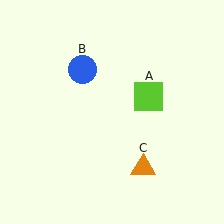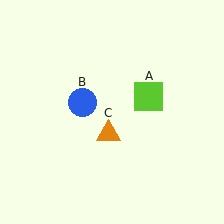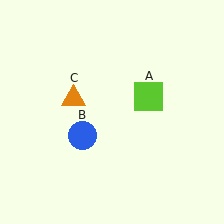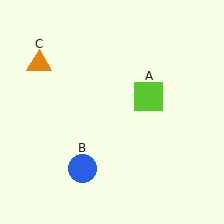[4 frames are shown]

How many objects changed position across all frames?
2 objects changed position: blue circle (object B), orange triangle (object C).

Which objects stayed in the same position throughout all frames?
Lime square (object A) remained stationary.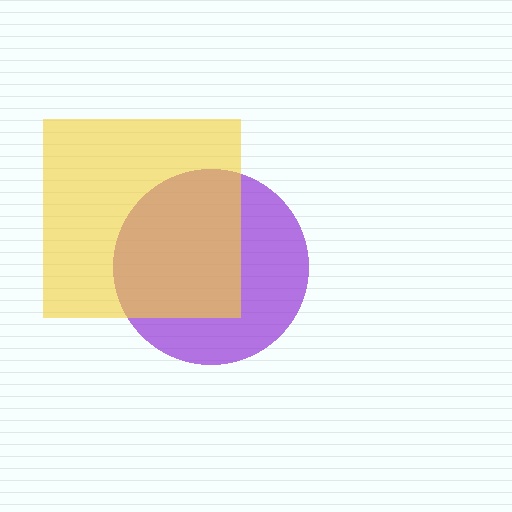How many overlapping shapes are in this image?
There are 2 overlapping shapes in the image.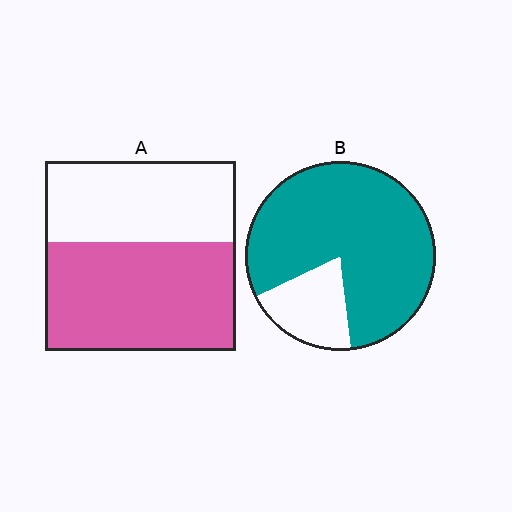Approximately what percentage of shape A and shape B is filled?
A is approximately 55% and B is approximately 80%.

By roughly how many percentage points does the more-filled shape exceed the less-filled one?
By roughly 25 percentage points (B over A).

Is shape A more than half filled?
Yes.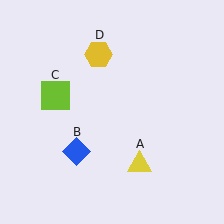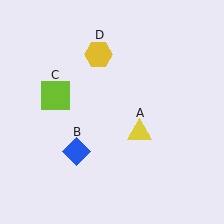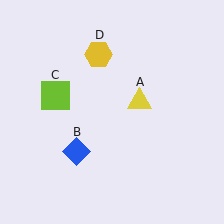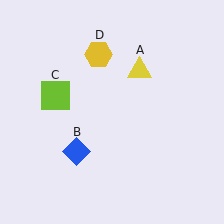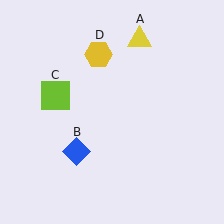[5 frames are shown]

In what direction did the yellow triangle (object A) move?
The yellow triangle (object A) moved up.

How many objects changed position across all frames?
1 object changed position: yellow triangle (object A).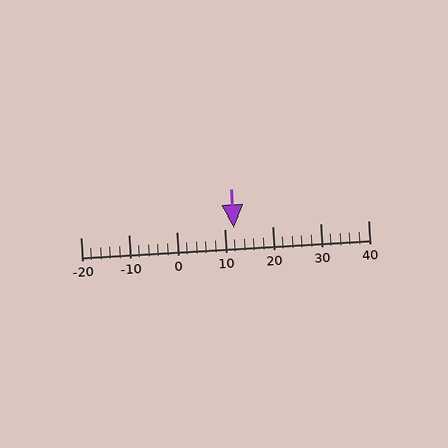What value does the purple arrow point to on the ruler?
The purple arrow points to approximately 12.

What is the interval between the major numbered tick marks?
The major tick marks are spaced 10 units apart.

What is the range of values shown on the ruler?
The ruler shows values from -20 to 40.